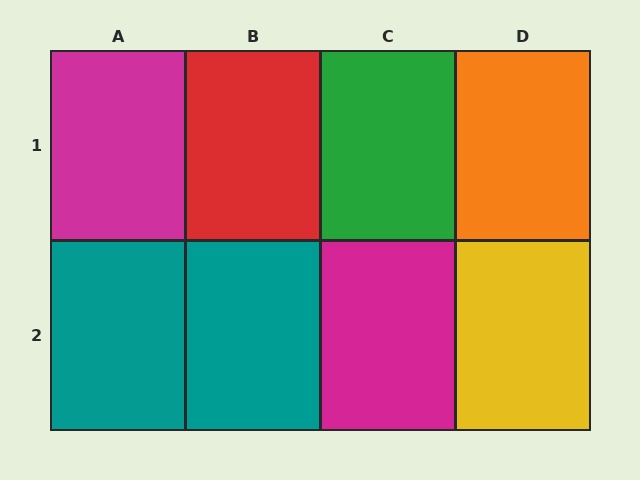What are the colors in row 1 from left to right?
Magenta, red, green, orange.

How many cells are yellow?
1 cell is yellow.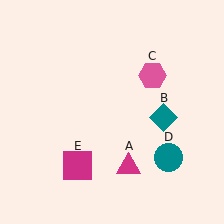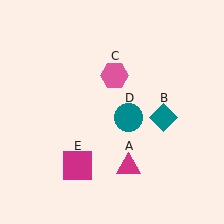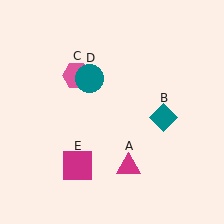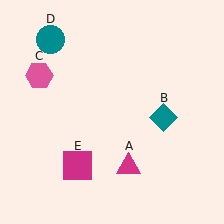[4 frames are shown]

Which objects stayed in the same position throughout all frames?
Magenta triangle (object A) and teal diamond (object B) and magenta square (object E) remained stationary.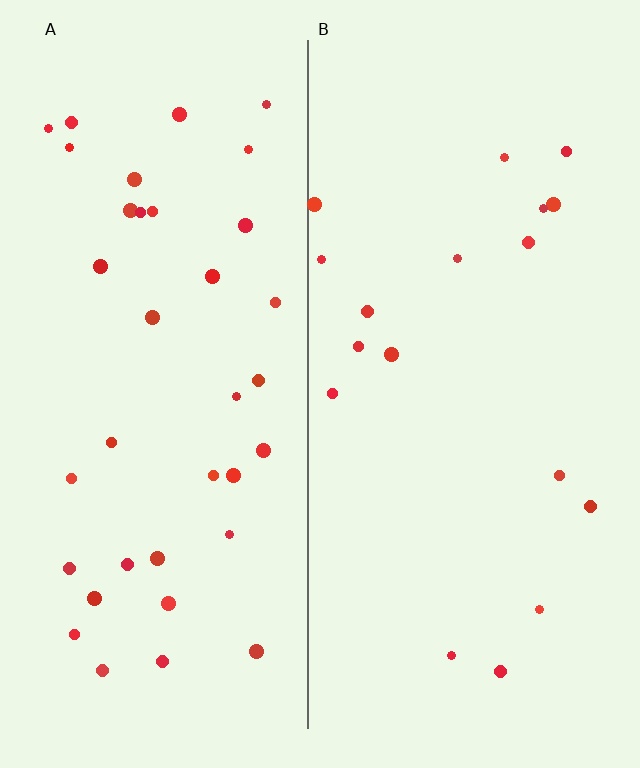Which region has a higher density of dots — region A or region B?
A (the left).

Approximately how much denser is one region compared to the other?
Approximately 2.1× — region A over region B.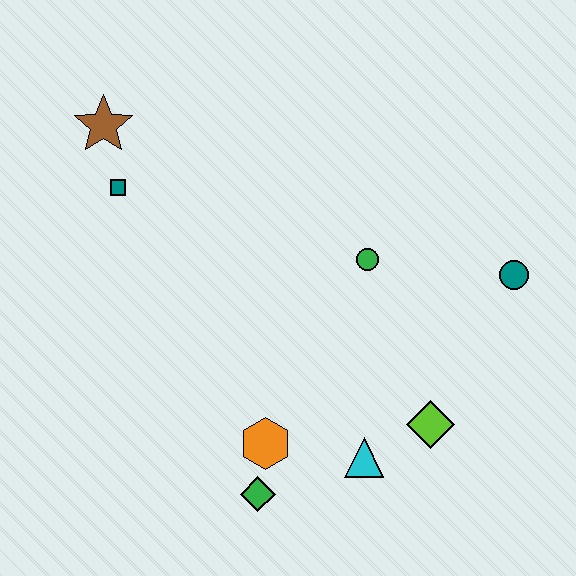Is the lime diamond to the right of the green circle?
Yes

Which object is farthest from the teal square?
The teal circle is farthest from the teal square.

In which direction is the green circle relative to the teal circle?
The green circle is to the left of the teal circle.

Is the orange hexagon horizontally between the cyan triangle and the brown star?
Yes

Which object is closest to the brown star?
The teal square is closest to the brown star.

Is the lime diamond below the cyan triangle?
No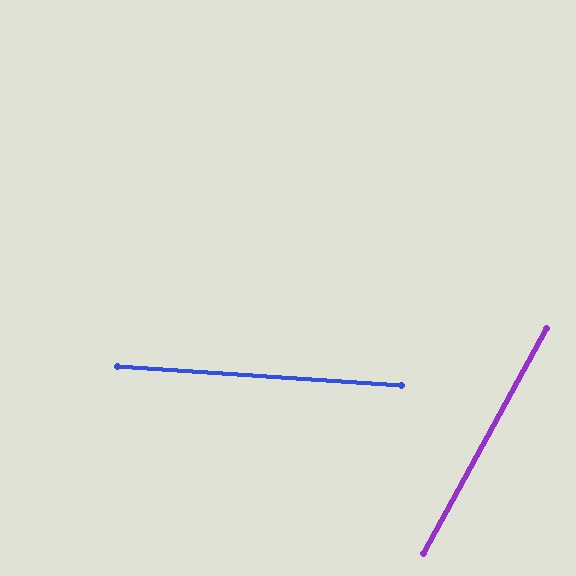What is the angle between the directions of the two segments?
Approximately 65 degrees.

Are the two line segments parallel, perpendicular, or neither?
Neither parallel nor perpendicular — they differ by about 65°.